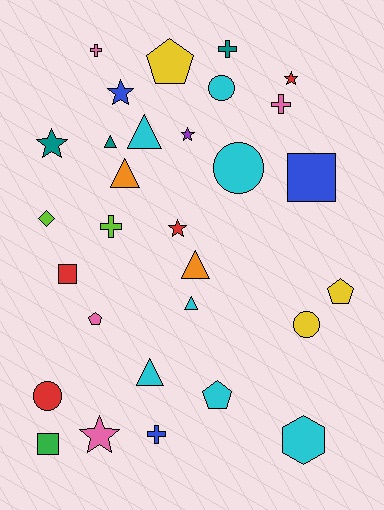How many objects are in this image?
There are 30 objects.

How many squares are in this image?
There are 3 squares.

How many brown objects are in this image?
There are no brown objects.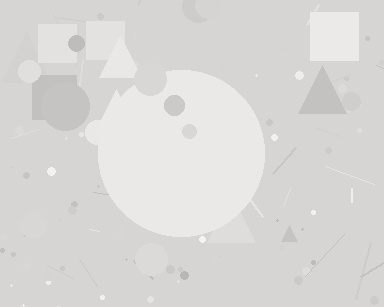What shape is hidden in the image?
A circle is hidden in the image.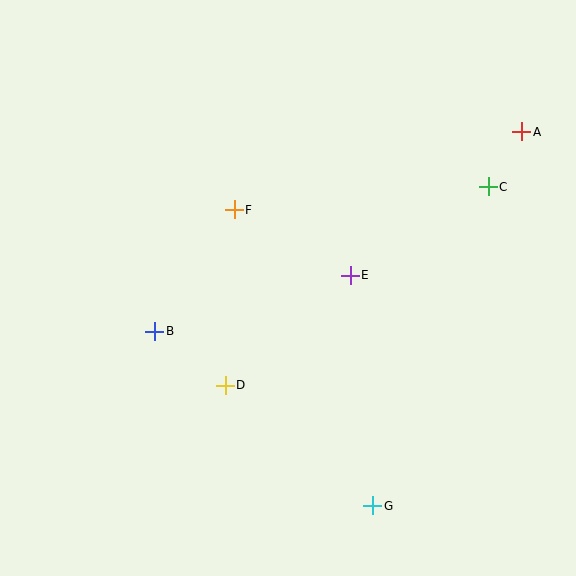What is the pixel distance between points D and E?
The distance between D and E is 167 pixels.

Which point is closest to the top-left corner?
Point F is closest to the top-left corner.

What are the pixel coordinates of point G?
Point G is at (373, 506).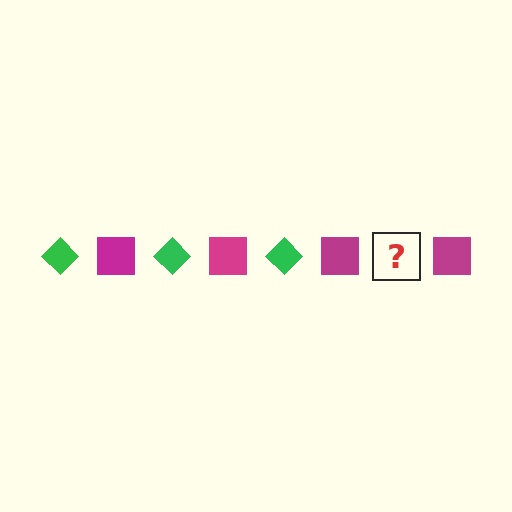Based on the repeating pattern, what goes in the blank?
The blank should be a green diamond.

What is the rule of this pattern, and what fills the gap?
The rule is that the pattern alternates between green diamond and magenta square. The gap should be filled with a green diamond.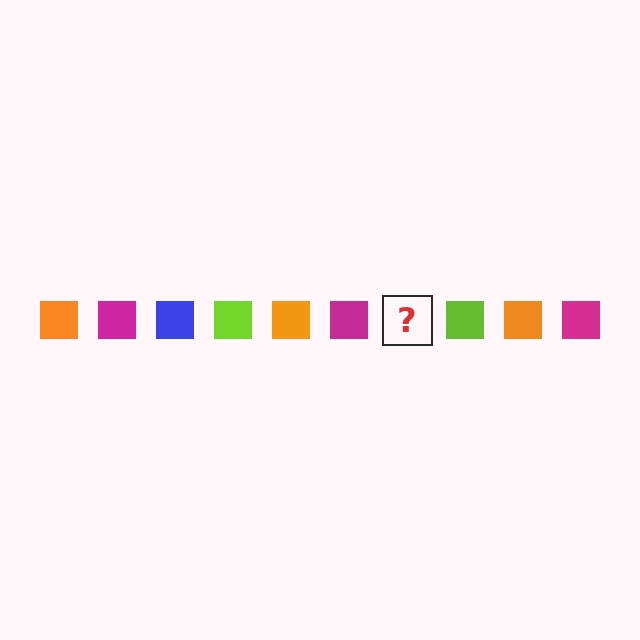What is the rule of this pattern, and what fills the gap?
The rule is that the pattern cycles through orange, magenta, blue, lime squares. The gap should be filled with a blue square.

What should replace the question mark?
The question mark should be replaced with a blue square.